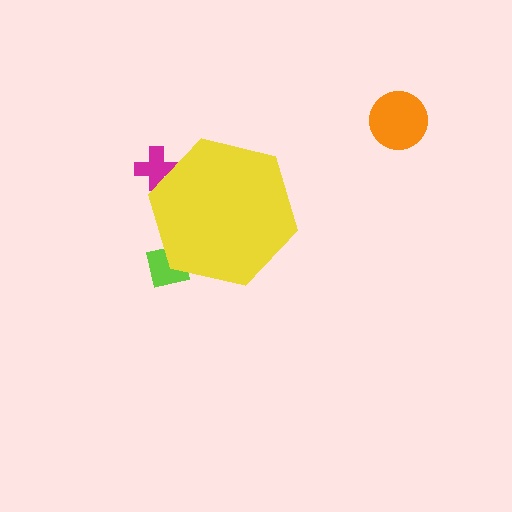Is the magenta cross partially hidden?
Yes, the magenta cross is partially hidden behind the yellow hexagon.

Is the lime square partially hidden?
Yes, the lime square is partially hidden behind the yellow hexagon.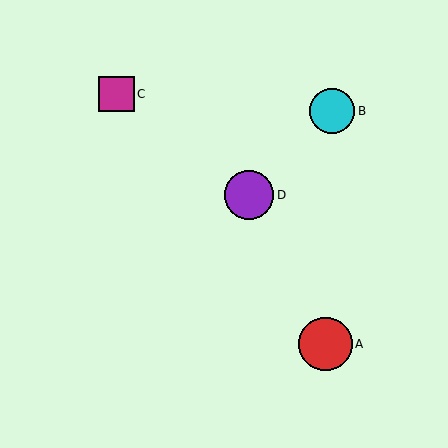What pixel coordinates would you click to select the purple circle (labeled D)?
Click at (249, 195) to select the purple circle D.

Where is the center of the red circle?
The center of the red circle is at (326, 344).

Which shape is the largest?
The red circle (labeled A) is the largest.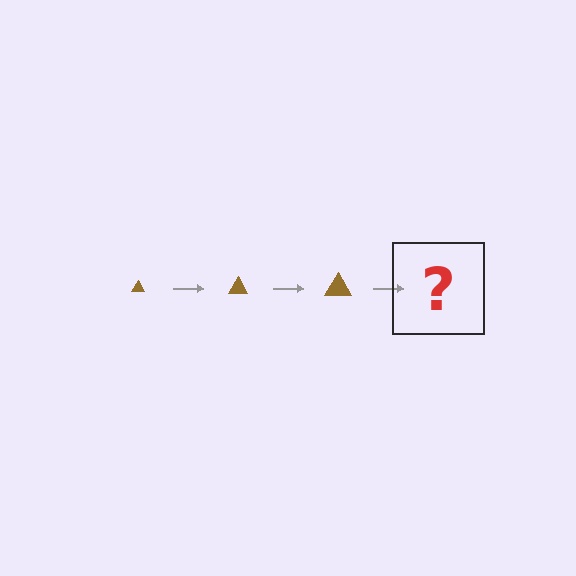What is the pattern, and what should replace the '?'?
The pattern is that the triangle gets progressively larger each step. The '?' should be a brown triangle, larger than the previous one.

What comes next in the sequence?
The next element should be a brown triangle, larger than the previous one.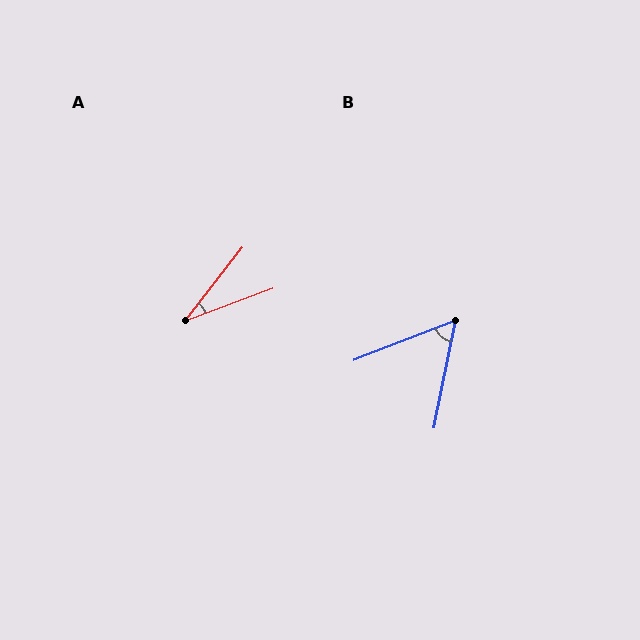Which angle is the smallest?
A, at approximately 31 degrees.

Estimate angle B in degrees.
Approximately 57 degrees.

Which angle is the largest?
B, at approximately 57 degrees.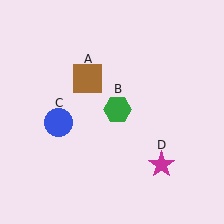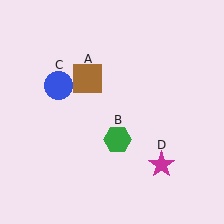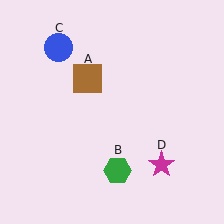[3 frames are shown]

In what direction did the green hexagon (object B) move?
The green hexagon (object B) moved down.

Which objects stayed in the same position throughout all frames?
Brown square (object A) and magenta star (object D) remained stationary.